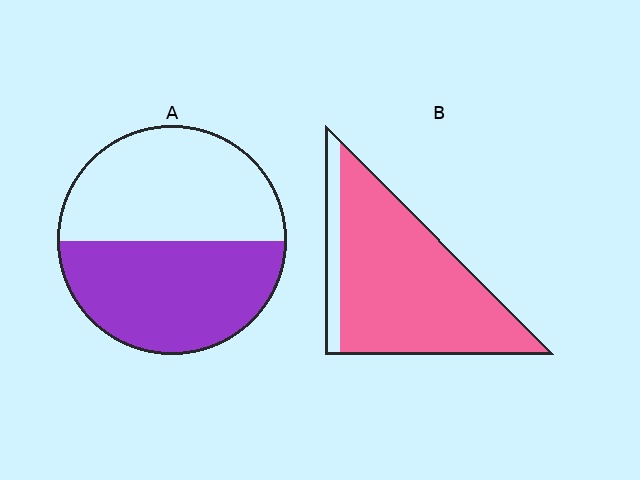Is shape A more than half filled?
Roughly half.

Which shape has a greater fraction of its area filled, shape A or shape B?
Shape B.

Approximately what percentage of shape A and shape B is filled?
A is approximately 50% and B is approximately 85%.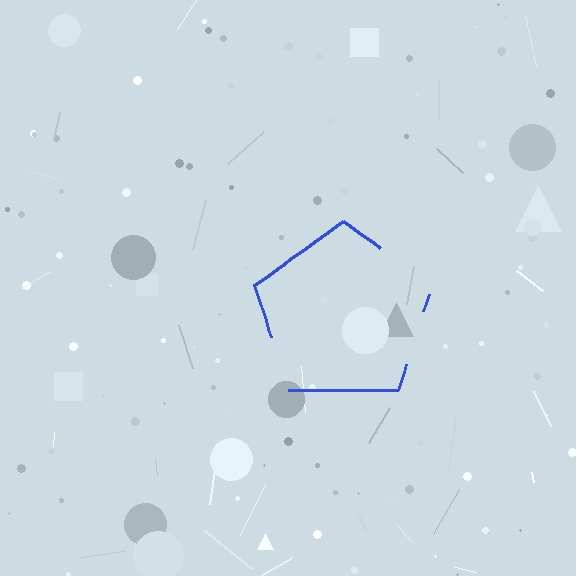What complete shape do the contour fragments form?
The contour fragments form a pentagon.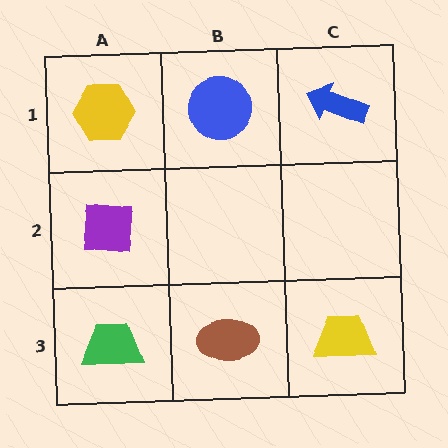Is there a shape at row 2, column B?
No, that cell is empty.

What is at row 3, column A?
A green trapezoid.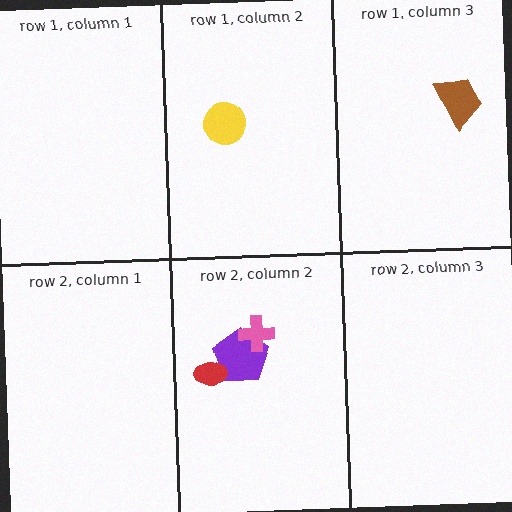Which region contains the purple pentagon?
The row 2, column 2 region.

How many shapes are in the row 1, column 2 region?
1.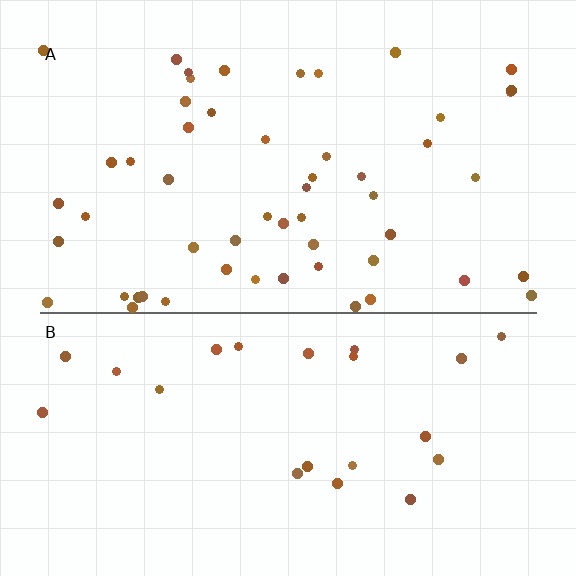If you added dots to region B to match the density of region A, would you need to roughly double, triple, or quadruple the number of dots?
Approximately double.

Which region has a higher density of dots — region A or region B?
A (the top).